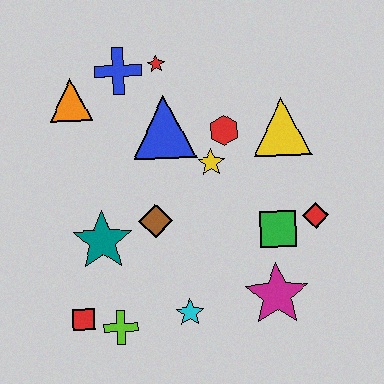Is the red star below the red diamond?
No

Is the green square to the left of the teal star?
No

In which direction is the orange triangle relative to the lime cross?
The orange triangle is above the lime cross.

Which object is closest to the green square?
The red diamond is closest to the green square.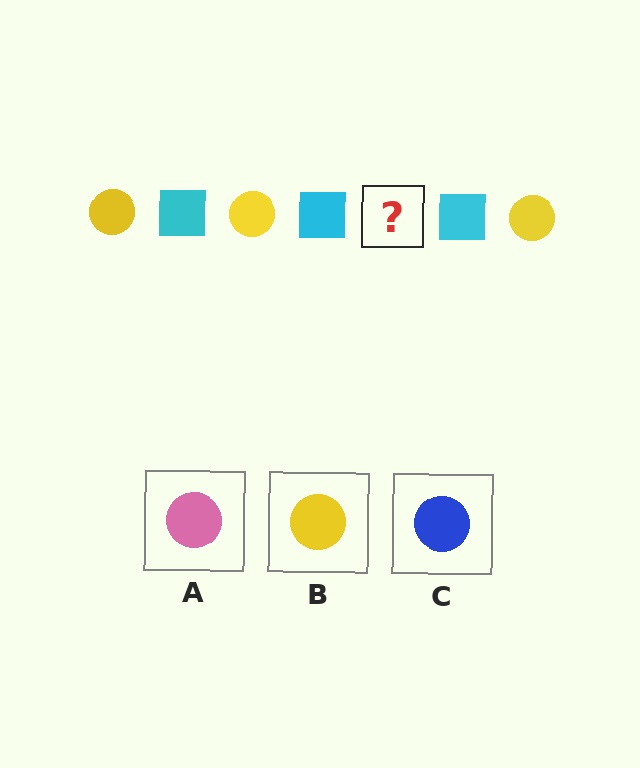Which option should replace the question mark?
Option B.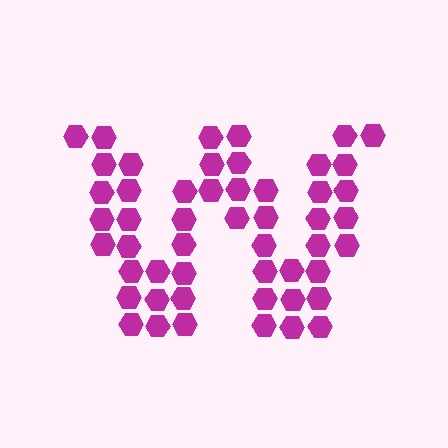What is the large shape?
The large shape is the letter W.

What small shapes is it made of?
It is made of small hexagons.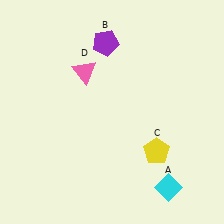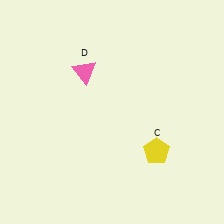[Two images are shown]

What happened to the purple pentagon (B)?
The purple pentagon (B) was removed in Image 2. It was in the top-left area of Image 1.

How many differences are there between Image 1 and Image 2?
There are 2 differences between the two images.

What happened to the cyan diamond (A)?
The cyan diamond (A) was removed in Image 2. It was in the bottom-right area of Image 1.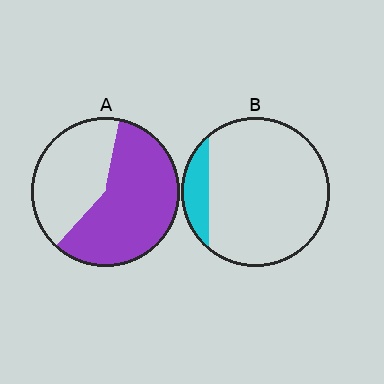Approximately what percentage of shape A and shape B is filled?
A is approximately 60% and B is approximately 15%.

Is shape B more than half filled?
No.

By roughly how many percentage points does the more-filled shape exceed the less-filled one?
By roughly 45 percentage points (A over B).